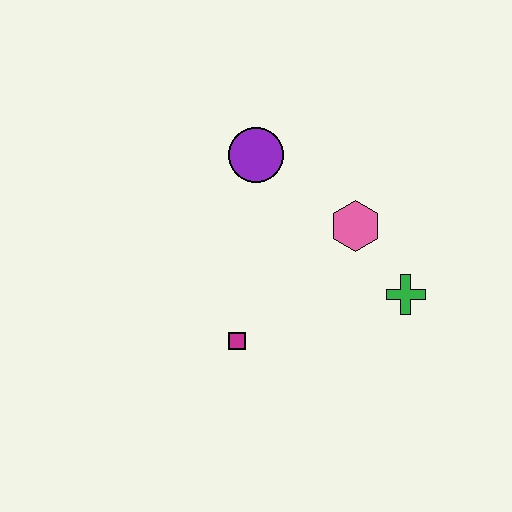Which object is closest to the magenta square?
The pink hexagon is closest to the magenta square.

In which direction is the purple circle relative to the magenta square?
The purple circle is above the magenta square.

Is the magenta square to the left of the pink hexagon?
Yes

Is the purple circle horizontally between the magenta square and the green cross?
Yes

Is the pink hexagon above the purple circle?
No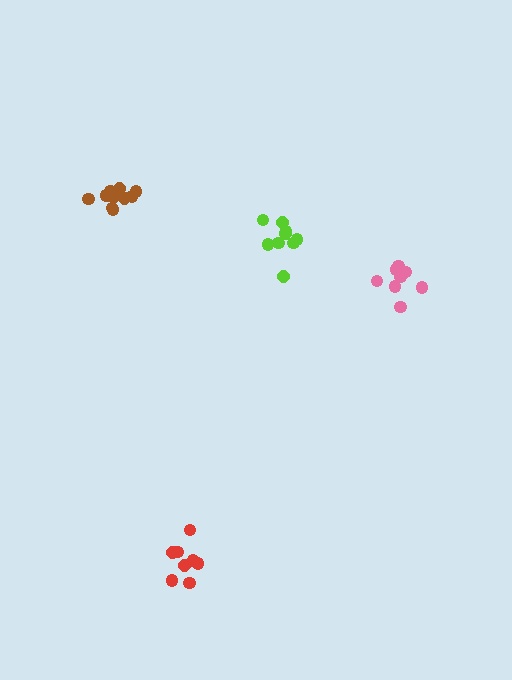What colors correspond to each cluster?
The clusters are colored: red, lime, brown, pink.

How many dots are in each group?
Group 1: 8 dots, Group 2: 9 dots, Group 3: 11 dots, Group 4: 9 dots (37 total).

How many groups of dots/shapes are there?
There are 4 groups.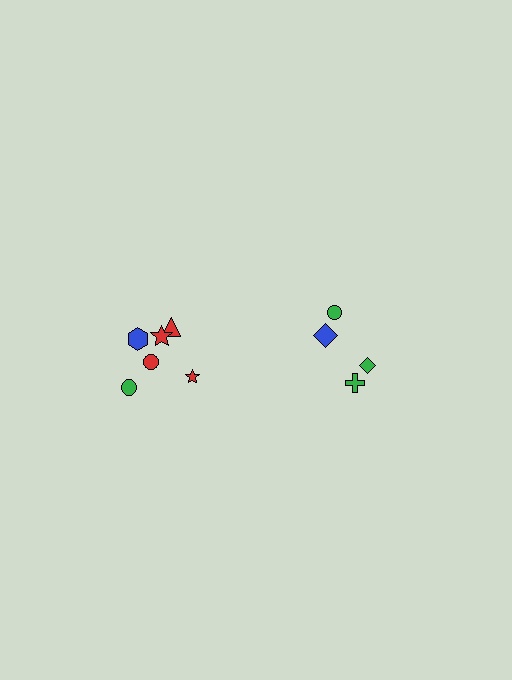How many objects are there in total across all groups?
There are 10 objects.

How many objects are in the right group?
There are 4 objects.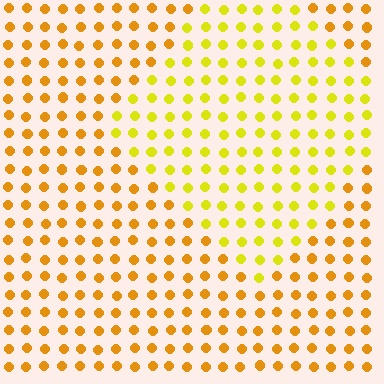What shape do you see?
I see a diamond.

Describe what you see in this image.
The image is filled with small orange elements in a uniform arrangement. A diamond-shaped region is visible where the elements are tinted to a slightly different hue, forming a subtle color boundary.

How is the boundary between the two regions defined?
The boundary is defined purely by a slight shift in hue (about 27 degrees). Spacing, size, and orientation are identical on both sides.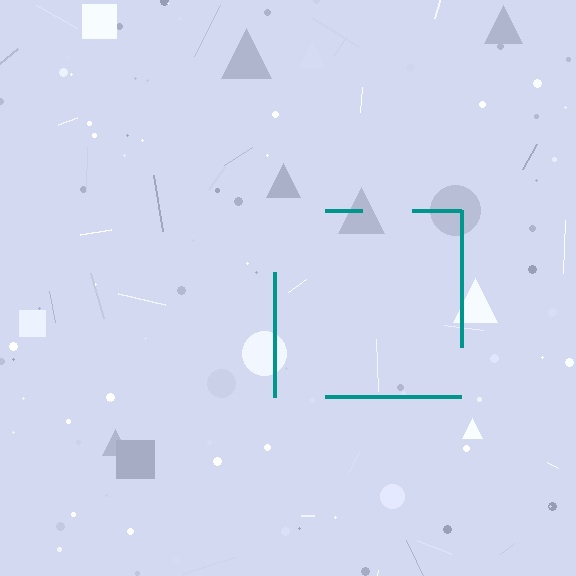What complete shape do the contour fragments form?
The contour fragments form a square.